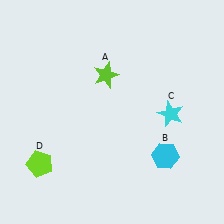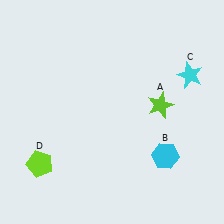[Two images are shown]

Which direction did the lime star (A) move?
The lime star (A) moved right.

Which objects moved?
The objects that moved are: the lime star (A), the cyan star (C).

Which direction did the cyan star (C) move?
The cyan star (C) moved up.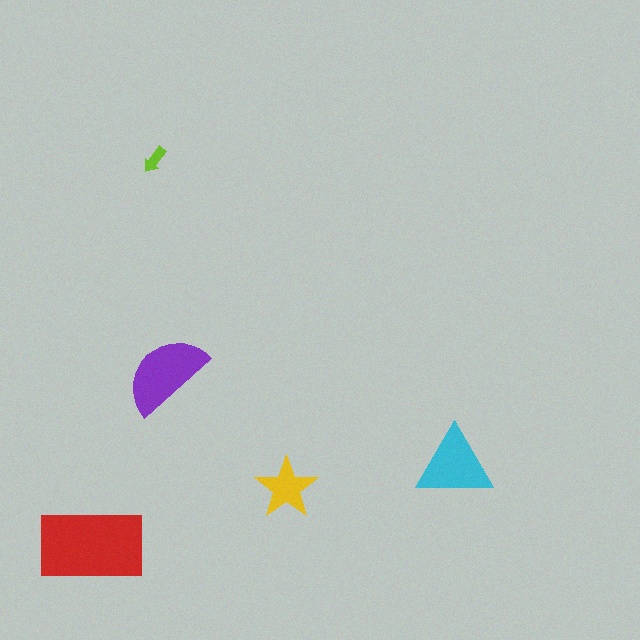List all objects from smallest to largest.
The lime arrow, the yellow star, the cyan triangle, the purple semicircle, the red rectangle.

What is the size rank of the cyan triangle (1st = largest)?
3rd.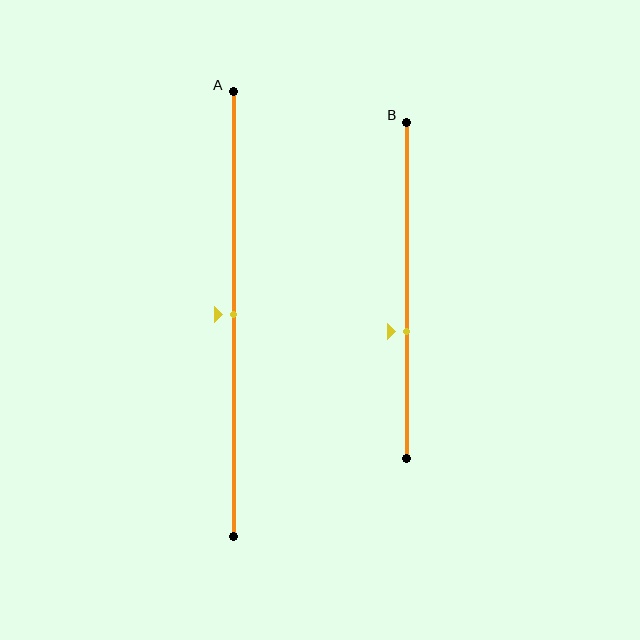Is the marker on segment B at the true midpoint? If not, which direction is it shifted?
No, the marker on segment B is shifted downward by about 12% of the segment length.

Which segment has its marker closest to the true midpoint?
Segment A has its marker closest to the true midpoint.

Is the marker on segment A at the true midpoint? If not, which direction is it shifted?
Yes, the marker on segment A is at the true midpoint.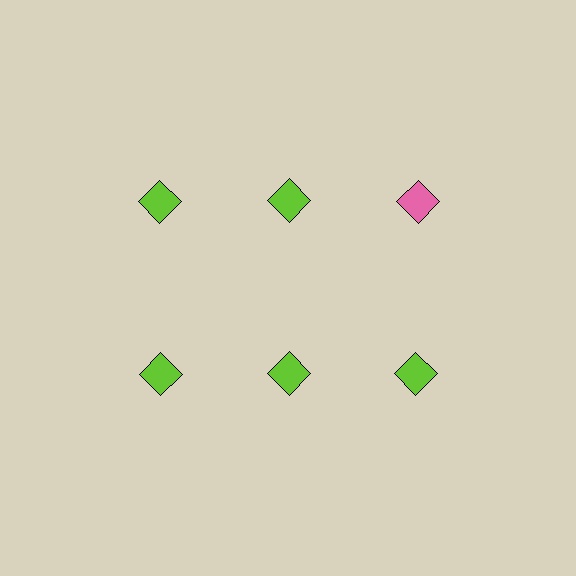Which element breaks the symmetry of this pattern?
The pink diamond in the top row, center column breaks the symmetry. All other shapes are lime diamonds.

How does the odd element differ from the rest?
It has a different color: pink instead of lime.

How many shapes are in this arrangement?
There are 6 shapes arranged in a grid pattern.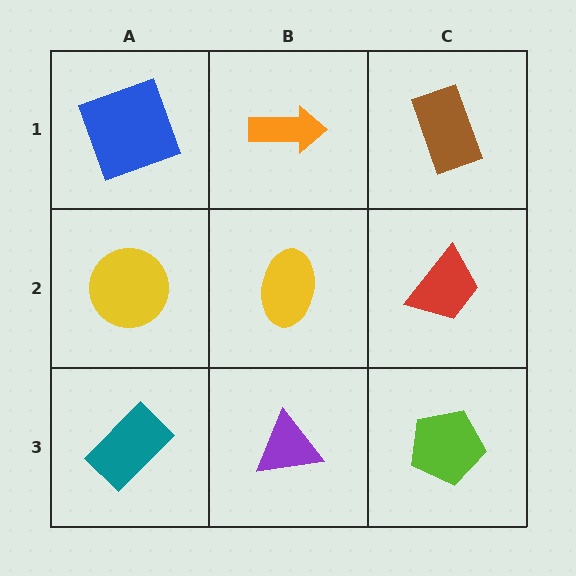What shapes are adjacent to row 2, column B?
An orange arrow (row 1, column B), a purple triangle (row 3, column B), a yellow circle (row 2, column A), a red trapezoid (row 2, column C).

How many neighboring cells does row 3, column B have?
3.